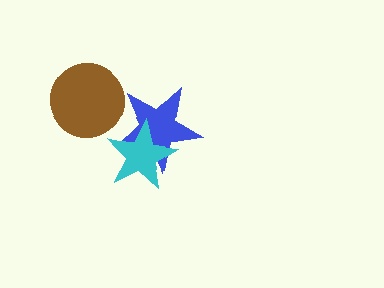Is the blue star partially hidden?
Yes, it is partially covered by another shape.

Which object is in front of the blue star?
The cyan star is in front of the blue star.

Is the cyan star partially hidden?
No, no other shape covers it.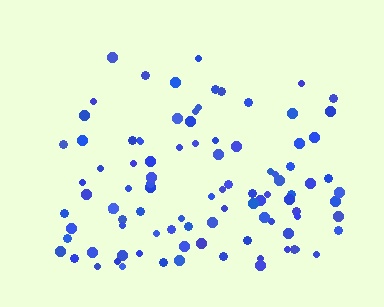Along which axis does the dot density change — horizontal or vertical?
Vertical.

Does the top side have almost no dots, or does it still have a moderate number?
Still a moderate number, just noticeably fewer than the bottom.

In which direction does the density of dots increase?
From top to bottom, with the bottom side densest.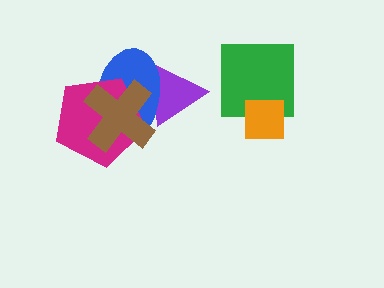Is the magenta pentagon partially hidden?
Yes, it is partially covered by another shape.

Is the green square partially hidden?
Yes, it is partially covered by another shape.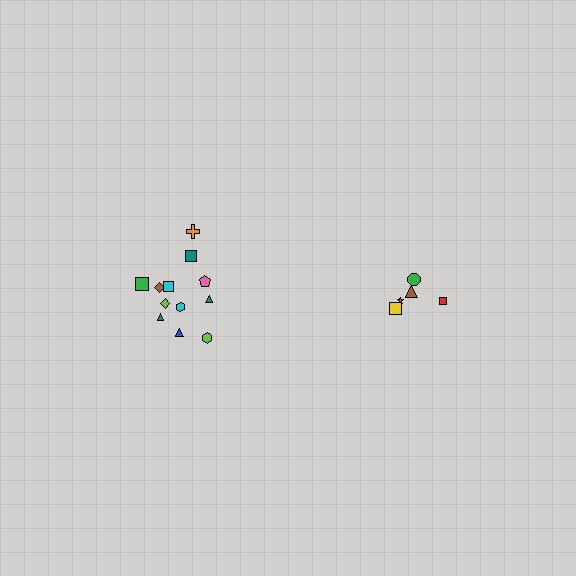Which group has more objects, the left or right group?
The left group.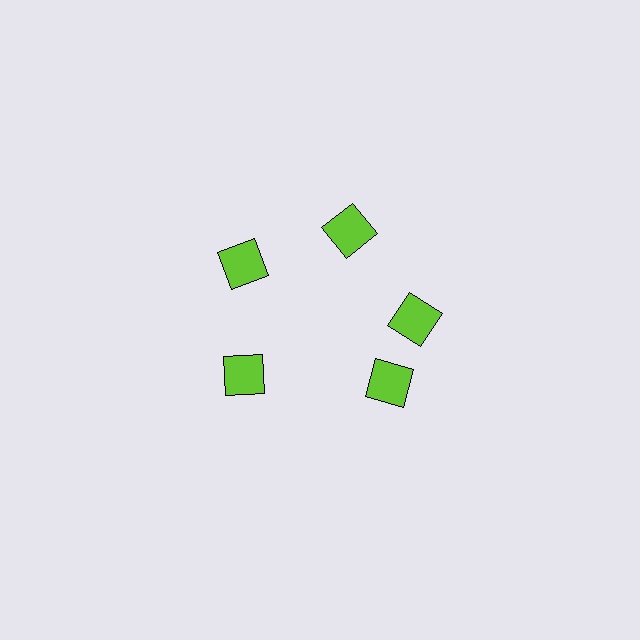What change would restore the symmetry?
The symmetry would be restored by rotating it back into even spacing with its neighbors so that all 5 squares sit at equal angles and equal distance from the center.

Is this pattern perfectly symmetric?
No. The 5 lime squares are arranged in a ring, but one element near the 5 o'clock position is rotated out of alignment along the ring, breaking the 5-fold rotational symmetry.